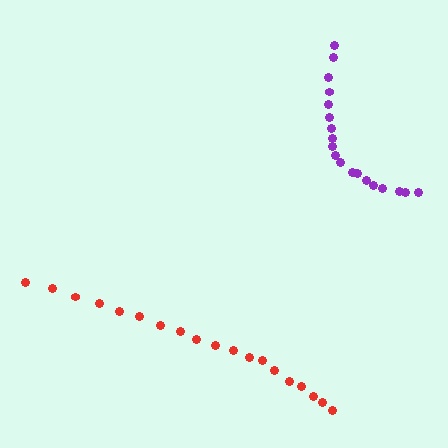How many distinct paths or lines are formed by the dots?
There are 2 distinct paths.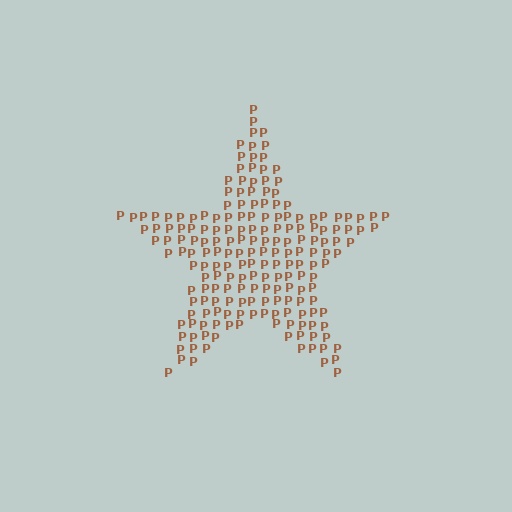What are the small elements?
The small elements are letter P's.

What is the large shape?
The large shape is a star.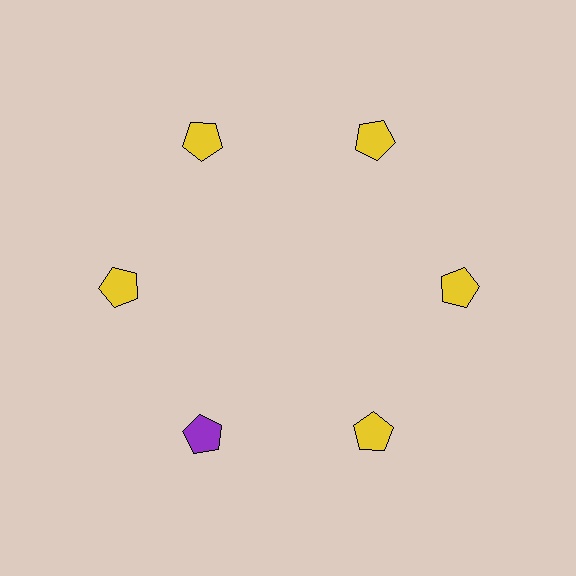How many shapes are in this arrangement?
There are 6 shapes arranged in a ring pattern.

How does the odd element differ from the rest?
It has a different color: purple instead of yellow.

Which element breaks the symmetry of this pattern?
The purple pentagon at roughly the 7 o'clock position breaks the symmetry. All other shapes are yellow pentagons.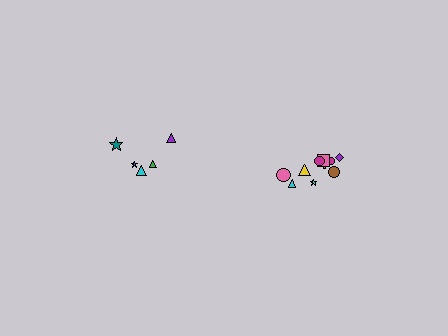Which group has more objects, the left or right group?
The right group.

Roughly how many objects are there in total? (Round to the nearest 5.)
Roughly 15 objects in total.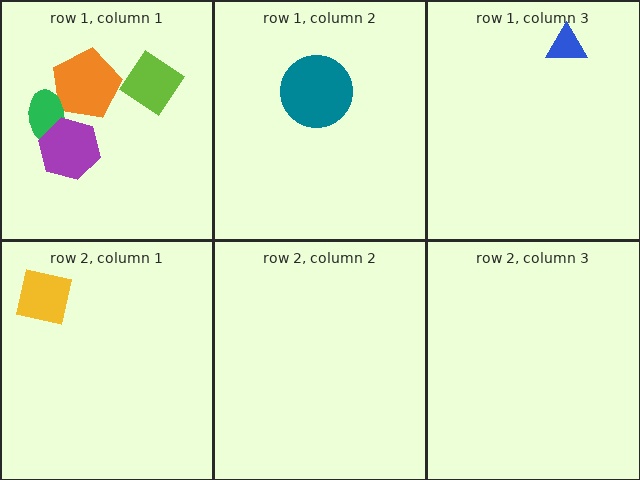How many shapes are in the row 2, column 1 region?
1.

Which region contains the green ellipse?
The row 1, column 1 region.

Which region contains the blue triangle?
The row 1, column 3 region.